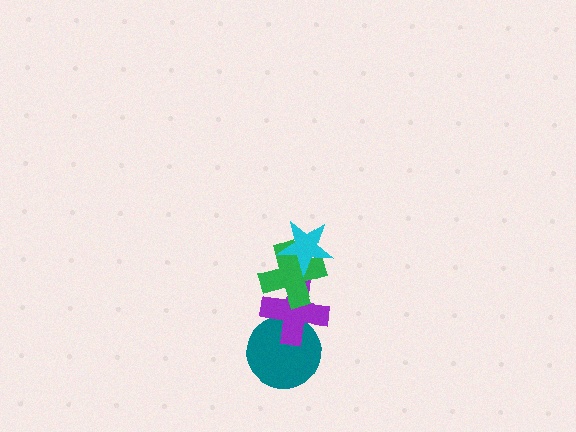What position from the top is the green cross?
The green cross is 2nd from the top.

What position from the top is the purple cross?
The purple cross is 3rd from the top.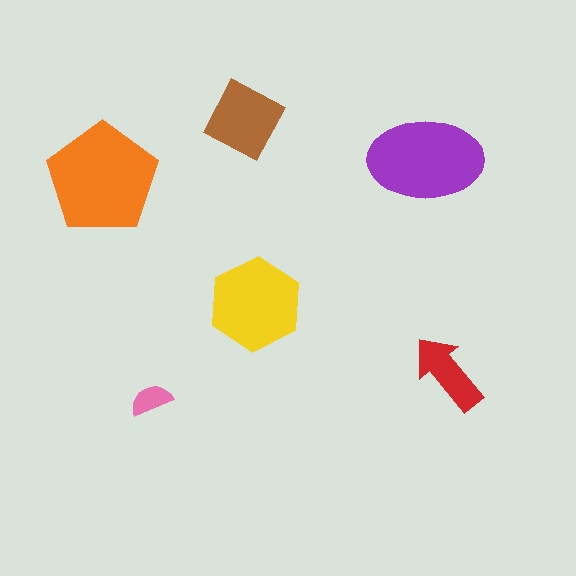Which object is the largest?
The orange pentagon.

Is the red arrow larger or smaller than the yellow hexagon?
Smaller.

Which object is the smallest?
The pink semicircle.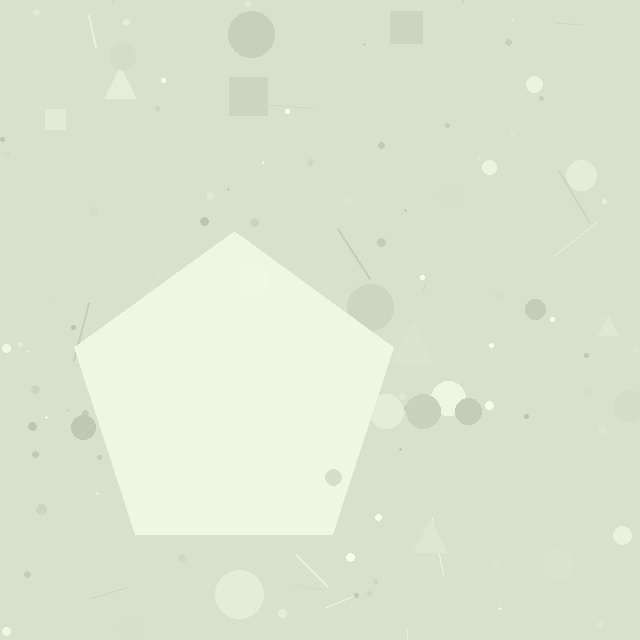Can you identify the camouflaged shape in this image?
The camouflaged shape is a pentagon.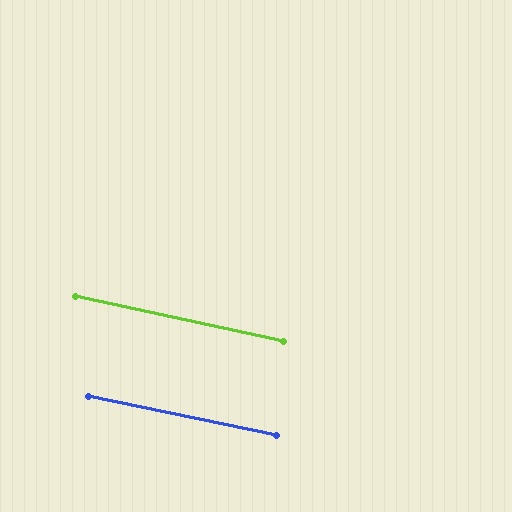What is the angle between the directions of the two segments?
Approximately 0 degrees.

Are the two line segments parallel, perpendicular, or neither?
Parallel — their directions differ by only 0.3°.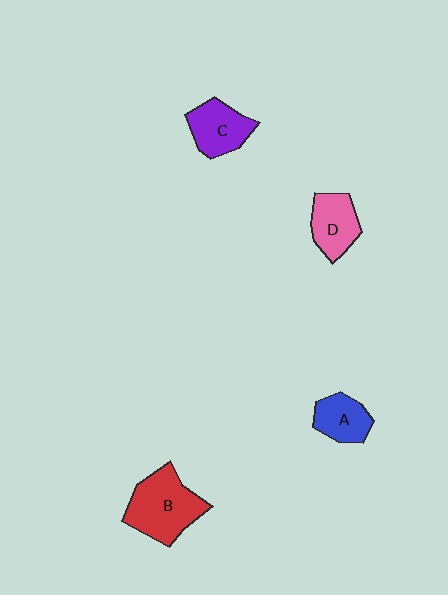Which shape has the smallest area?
Shape A (blue).